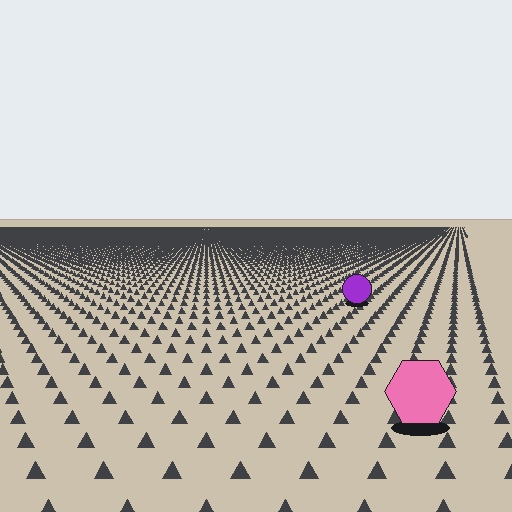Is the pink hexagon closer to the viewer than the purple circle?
Yes. The pink hexagon is closer — you can tell from the texture gradient: the ground texture is coarser near it.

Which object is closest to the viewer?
The pink hexagon is closest. The texture marks near it are larger and more spread out.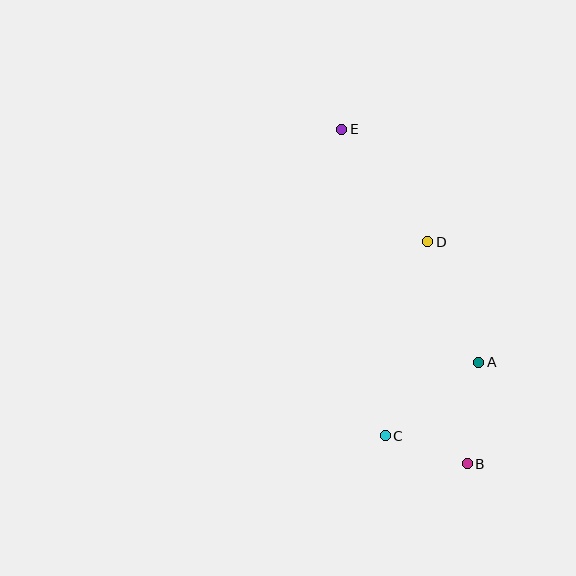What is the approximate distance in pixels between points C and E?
The distance between C and E is approximately 310 pixels.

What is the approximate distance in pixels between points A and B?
The distance between A and B is approximately 102 pixels.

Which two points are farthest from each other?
Points B and E are farthest from each other.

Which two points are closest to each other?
Points B and C are closest to each other.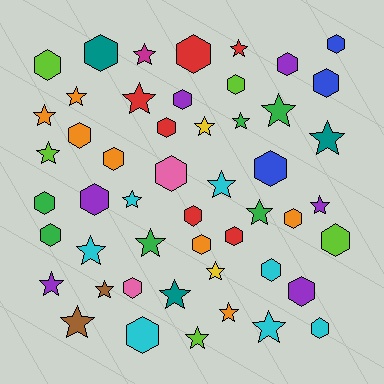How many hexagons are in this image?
There are 26 hexagons.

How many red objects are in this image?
There are 6 red objects.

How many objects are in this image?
There are 50 objects.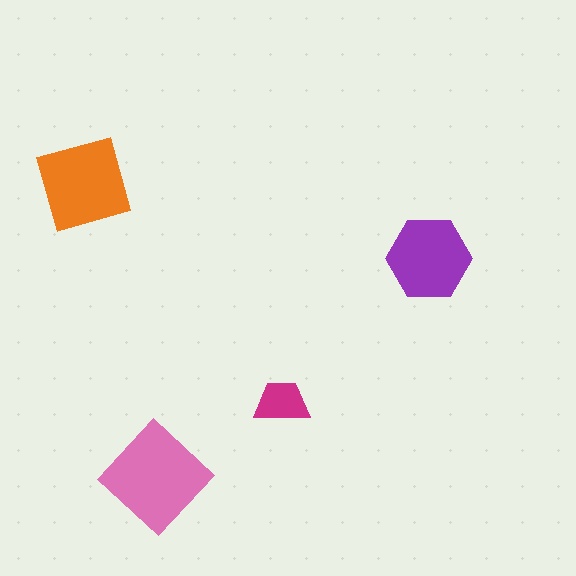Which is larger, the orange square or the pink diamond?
The pink diamond.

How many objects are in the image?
There are 4 objects in the image.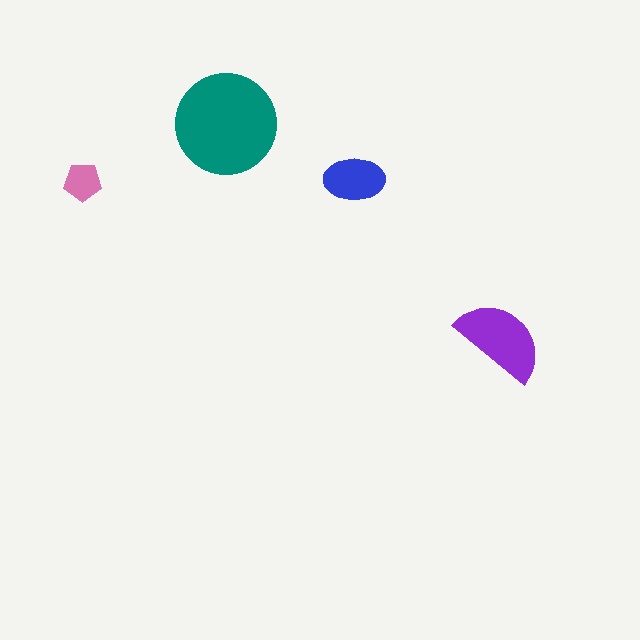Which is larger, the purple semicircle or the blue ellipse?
The purple semicircle.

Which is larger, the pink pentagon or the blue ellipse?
The blue ellipse.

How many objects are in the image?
There are 4 objects in the image.